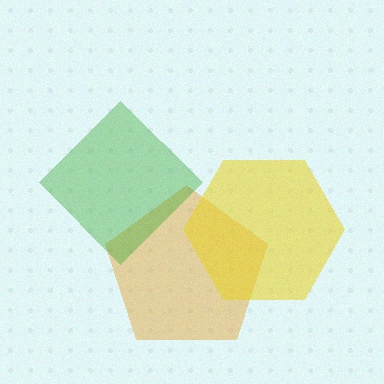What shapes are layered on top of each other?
The layered shapes are: an orange pentagon, a green diamond, a yellow hexagon.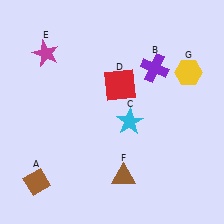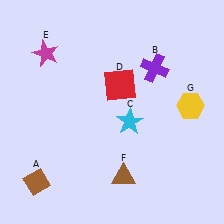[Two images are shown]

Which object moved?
The yellow hexagon (G) moved down.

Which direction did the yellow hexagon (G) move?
The yellow hexagon (G) moved down.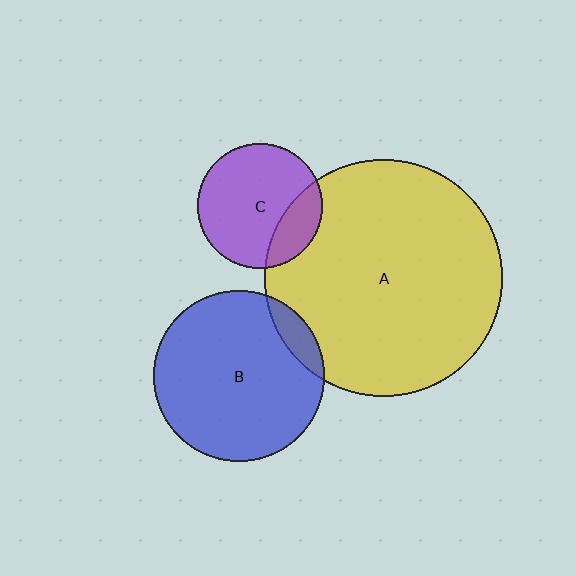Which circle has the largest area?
Circle A (yellow).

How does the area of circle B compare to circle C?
Approximately 1.9 times.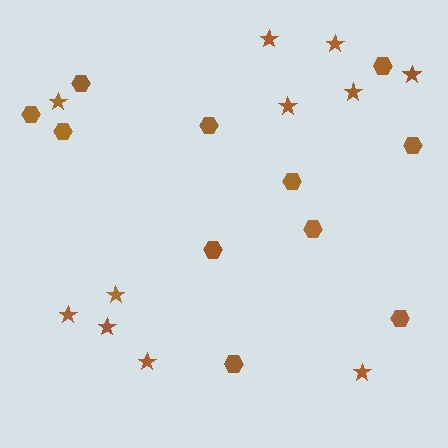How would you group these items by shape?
There are 2 groups: one group of stars (11) and one group of hexagons (11).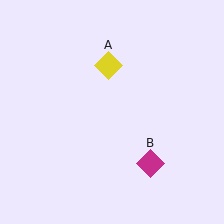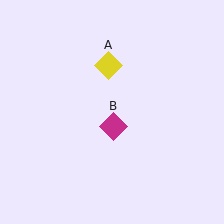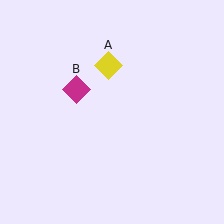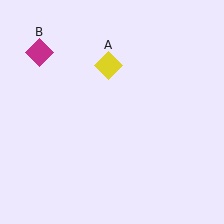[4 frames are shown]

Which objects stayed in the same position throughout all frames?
Yellow diamond (object A) remained stationary.